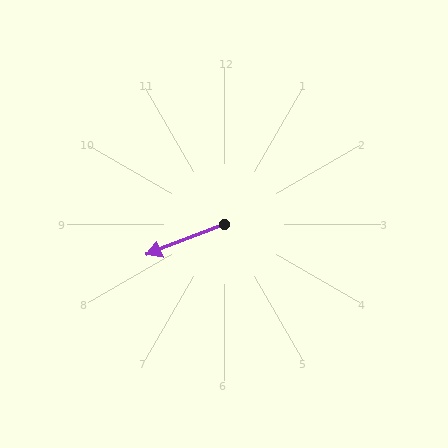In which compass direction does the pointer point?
West.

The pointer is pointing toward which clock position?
Roughly 8 o'clock.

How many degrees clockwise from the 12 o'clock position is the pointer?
Approximately 248 degrees.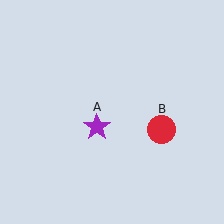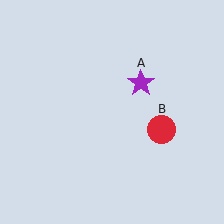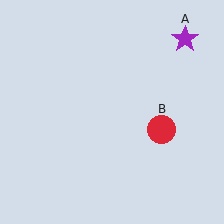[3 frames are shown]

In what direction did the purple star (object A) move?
The purple star (object A) moved up and to the right.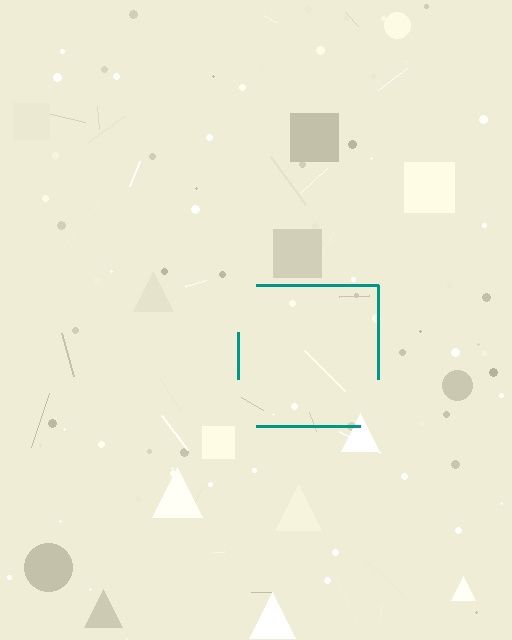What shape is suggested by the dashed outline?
The dashed outline suggests a square.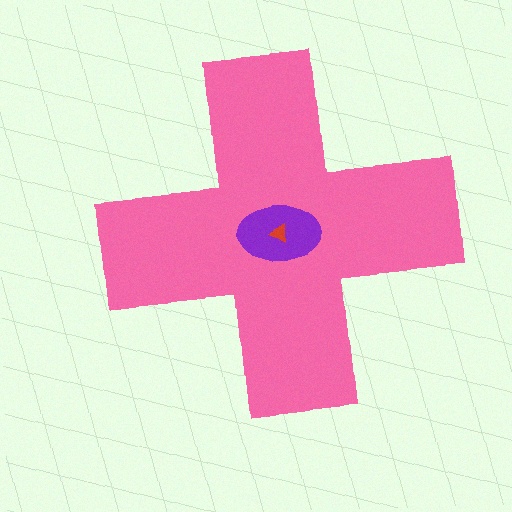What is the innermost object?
The red triangle.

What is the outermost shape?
The pink cross.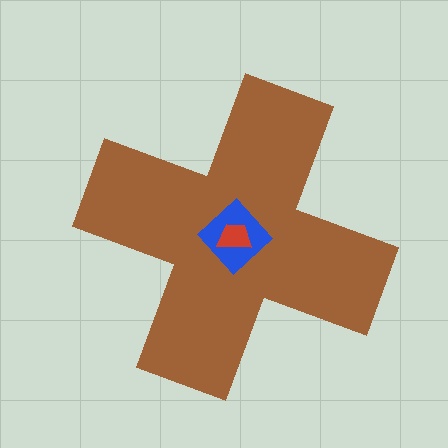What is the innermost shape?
The red trapezoid.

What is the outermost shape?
The brown cross.